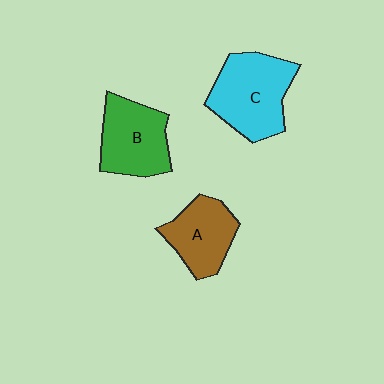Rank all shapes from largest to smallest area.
From largest to smallest: C (cyan), B (green), A (brown).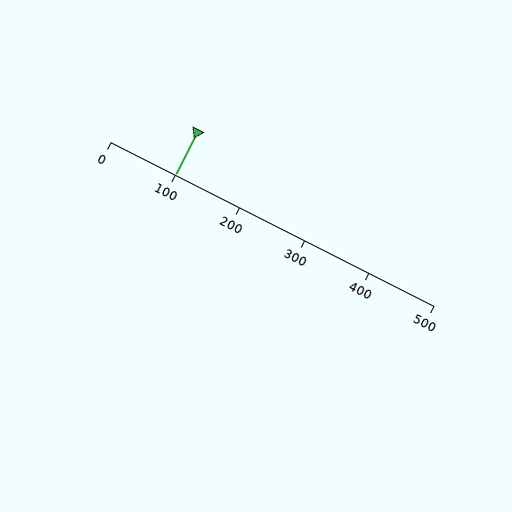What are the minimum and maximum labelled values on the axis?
The axis runs from 0 to 500.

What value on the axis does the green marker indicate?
The marker indicates approximately 100.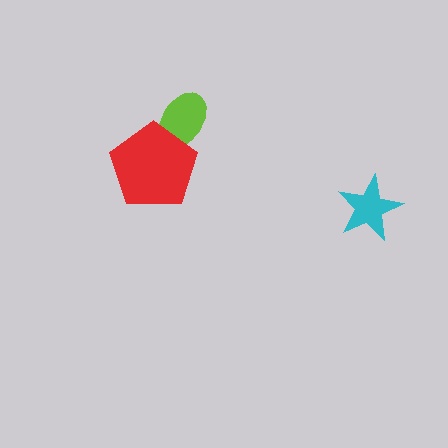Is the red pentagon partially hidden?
No, no other shape covers it.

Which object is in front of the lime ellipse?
The red pentagon is in front of the lime ellipse.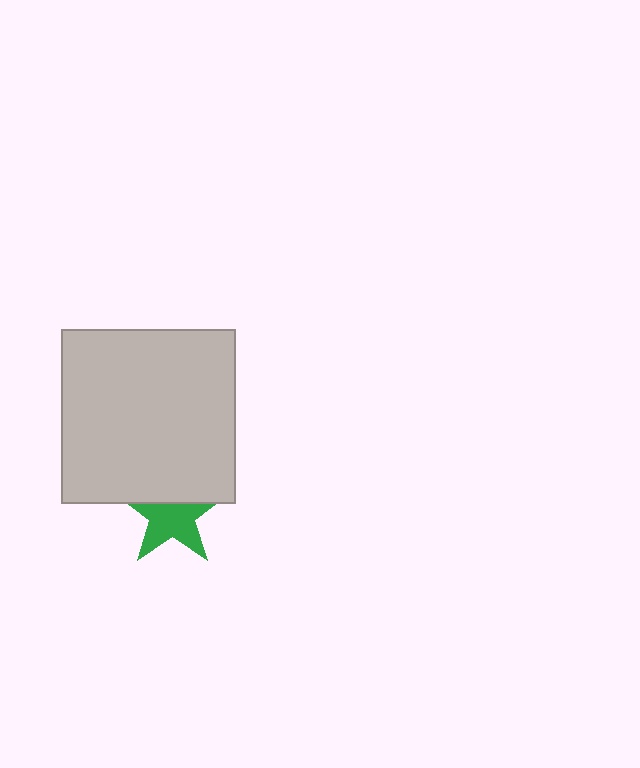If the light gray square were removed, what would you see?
You would see the complete green star.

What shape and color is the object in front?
The object in front is a light gray square.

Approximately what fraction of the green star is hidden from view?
Roughly 38% of the green star is hidden behind the light gray square.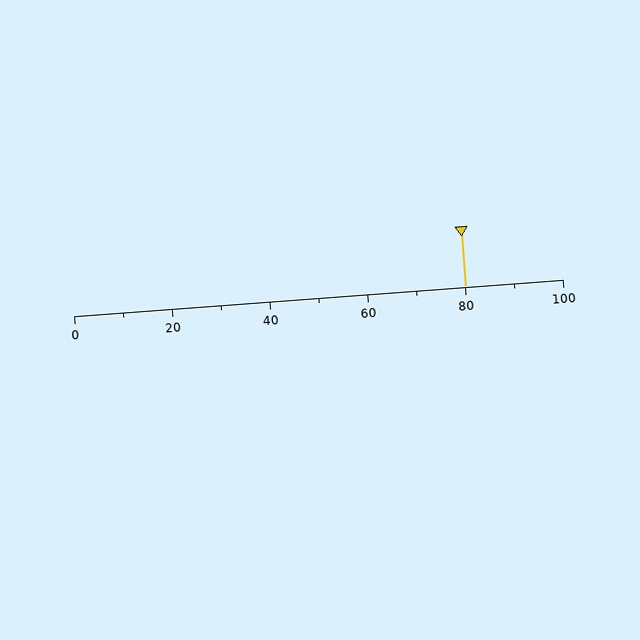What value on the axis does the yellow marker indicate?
The marker indicates approximately 80.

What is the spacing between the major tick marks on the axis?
The major ticks are spaced 20 apart.